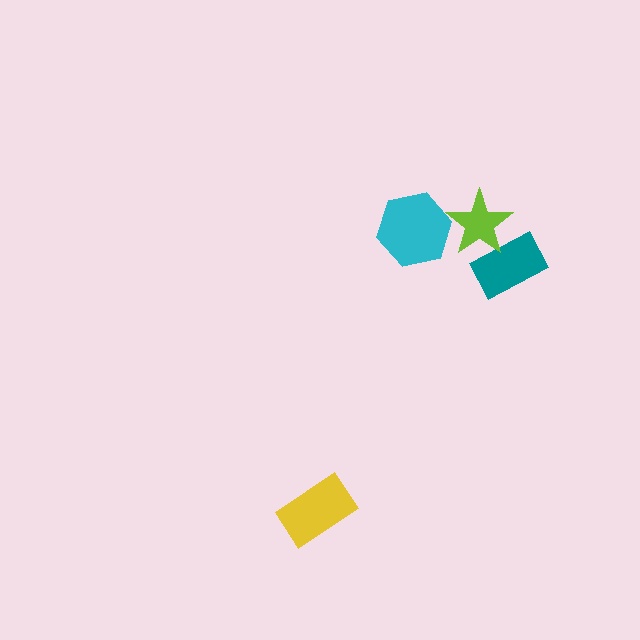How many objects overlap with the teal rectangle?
1 object overlaps with the teal rectangle.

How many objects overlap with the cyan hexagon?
1 object overlaps with the cyan hexagon.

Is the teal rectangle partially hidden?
Yes, it is partially covered by another shape.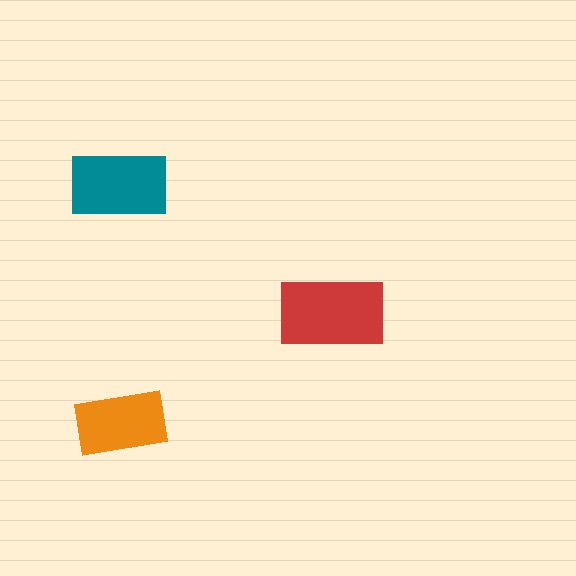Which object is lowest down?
The orange rectangle is bottommost.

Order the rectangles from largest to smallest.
the red one, the teal one, the orange one.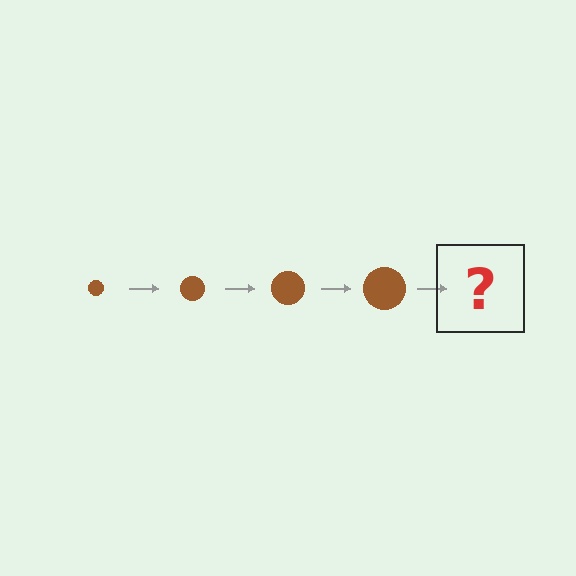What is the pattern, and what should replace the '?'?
The pattern is that the circle gets progressively larger each step. The '?' should be a brown circle, larger than the previous one.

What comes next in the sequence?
The next element should be a brown circle, larger than the previous one.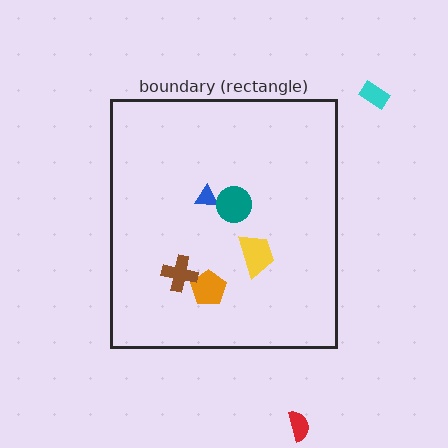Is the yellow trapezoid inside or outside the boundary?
Inside.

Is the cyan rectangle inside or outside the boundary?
Outside.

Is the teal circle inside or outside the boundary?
Inside.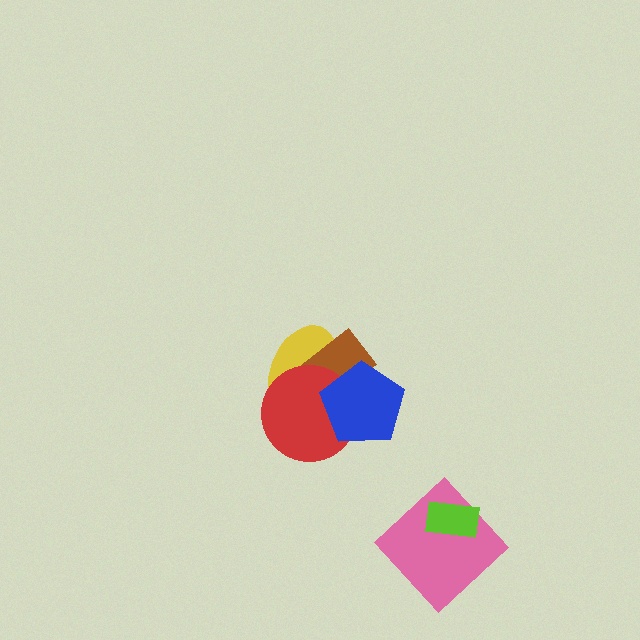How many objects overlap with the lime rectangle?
1 object overlaps with the lime rectangle.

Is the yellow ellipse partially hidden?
Yes, it is partially covered by another shape.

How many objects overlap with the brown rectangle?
3 objects overlap with the brown rectangle.